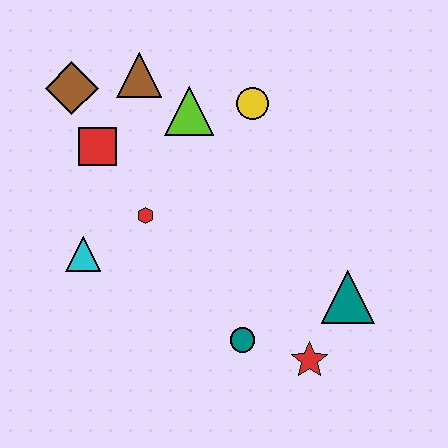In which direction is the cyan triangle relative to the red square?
The cyan triangle is below the red square.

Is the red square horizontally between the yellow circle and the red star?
No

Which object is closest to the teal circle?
The red star is closest to the teal circle.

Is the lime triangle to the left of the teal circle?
Yes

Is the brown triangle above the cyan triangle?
Yes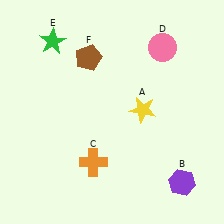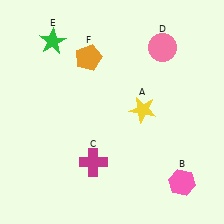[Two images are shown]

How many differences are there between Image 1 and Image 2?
There are 3 differences between the two images.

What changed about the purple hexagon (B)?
In Image 1, B is purple. In Image 2, it changed to pink.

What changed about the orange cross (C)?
In Image 1, C is orange. In Image 2, it changed to magenta.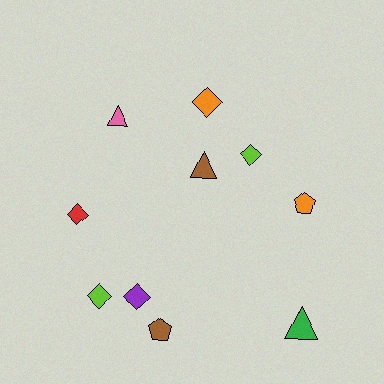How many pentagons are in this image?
There are 2 pentagons.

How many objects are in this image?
There are 10 objects.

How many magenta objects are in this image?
There are no magenta objects.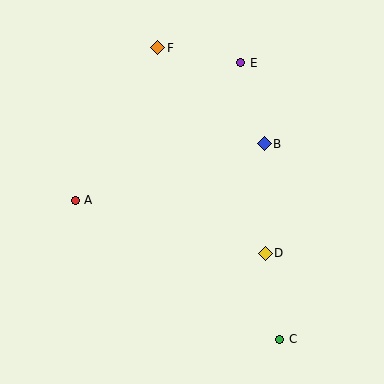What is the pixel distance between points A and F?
The distance between A and F is 173 pixels.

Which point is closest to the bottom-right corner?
Point C is closest to the bottom-right corner.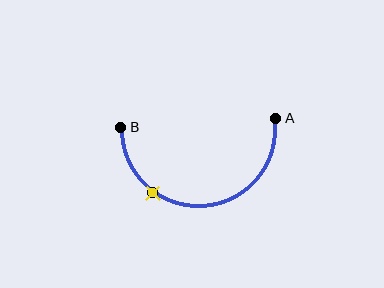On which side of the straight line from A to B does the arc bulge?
The arc bulges below the straight line connecting A and B.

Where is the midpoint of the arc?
The arc midpoint is the point on the curve farthest from the straight line joining A and B. It sits below that line.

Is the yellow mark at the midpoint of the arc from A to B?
No. The yellow mark lies on the arc but is closer to endpoint B. The arc midpoint would be at the point on the curve equidistant along the arc from both A and B.